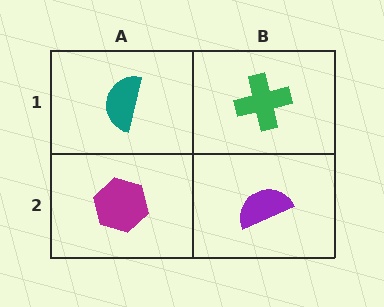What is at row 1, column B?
A green cross.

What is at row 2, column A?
A magenta hexagon.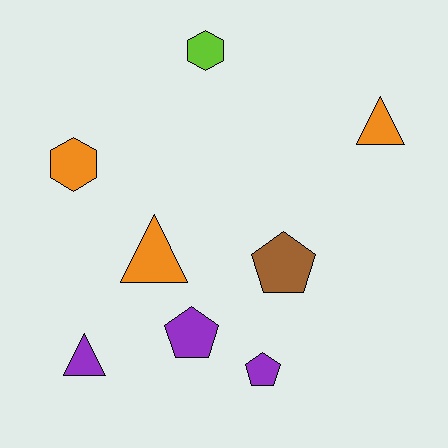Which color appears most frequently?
Orange, with 3 objects.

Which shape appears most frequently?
Triangle, with 3 objects.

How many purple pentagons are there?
There are 2 purple pentagons.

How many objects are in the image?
There are 8 objects.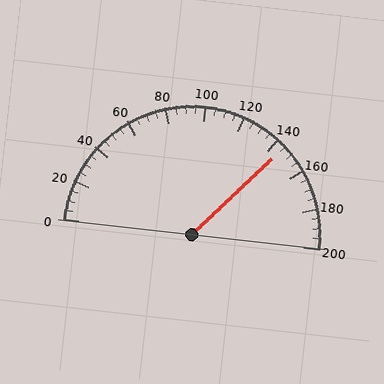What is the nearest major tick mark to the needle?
The nearest major tick mark is 140.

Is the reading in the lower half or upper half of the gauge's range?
The reading is in the upper half of the range (0 to 200).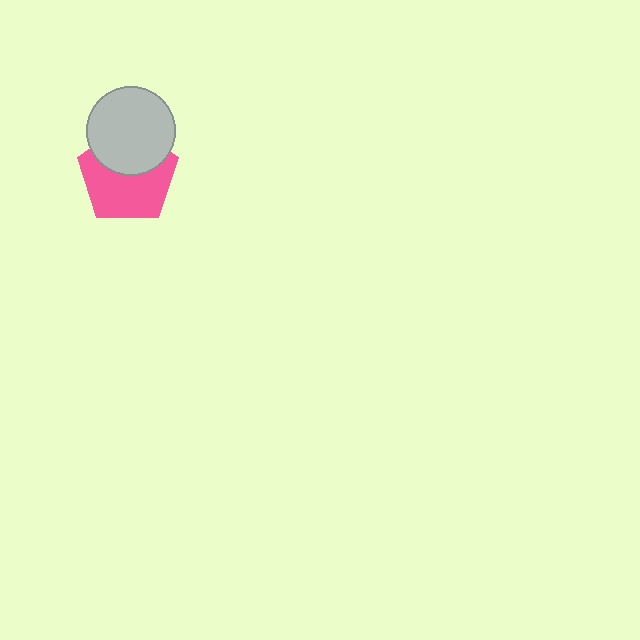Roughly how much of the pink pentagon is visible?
About half of it is visible (roughly 61%).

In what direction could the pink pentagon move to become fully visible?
The pink pentagon could move down. That would shift it out from behind the light gray circle entirely.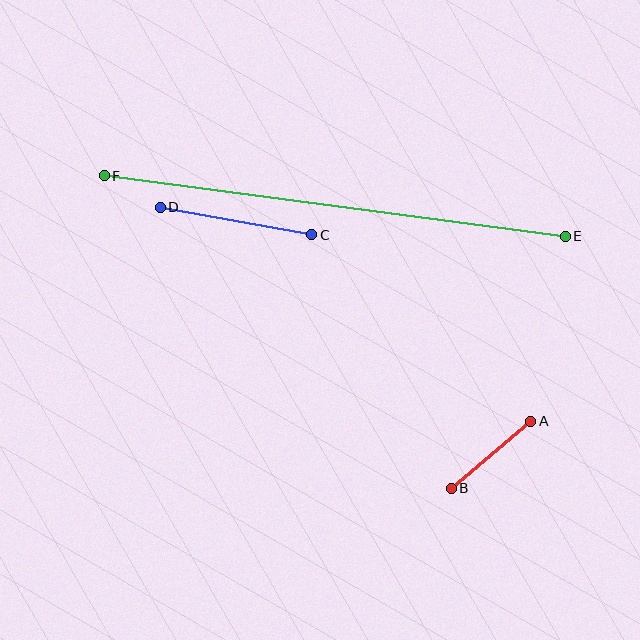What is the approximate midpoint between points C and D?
The midpoint is at approximately (236, 221) pixels.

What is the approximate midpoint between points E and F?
The midpoint is at approximately (335, 206) pixels.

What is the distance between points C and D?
The distance is approximately 154 pixels.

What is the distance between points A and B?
The distance is approximately 104 pixels.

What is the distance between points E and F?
The distance is approximately 465 pixels.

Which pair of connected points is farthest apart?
Points E and F are farthest apart.